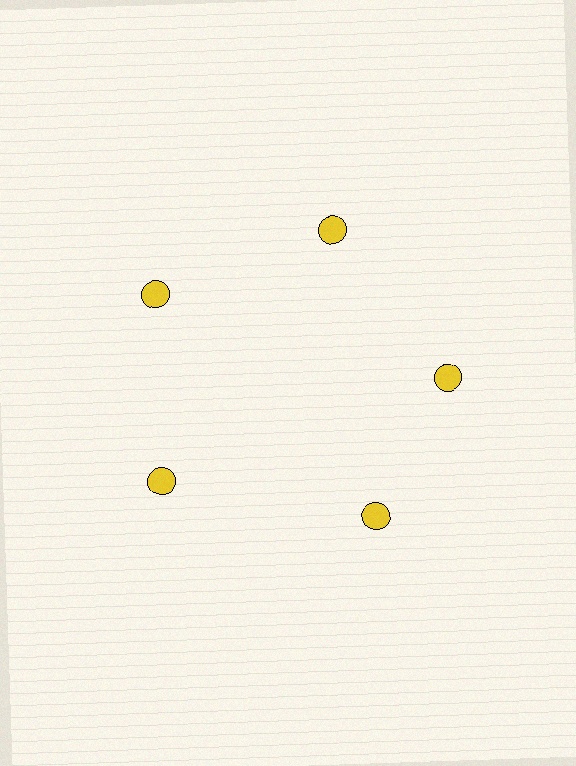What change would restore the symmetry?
The symmetry would be restored by rotating it back into even spacing with its neighbors so that all 5 circles sit at equal angles and equal distance from the center.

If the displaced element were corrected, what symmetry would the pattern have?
It would have 5-fold rotational symmetry — the pattern would map onto itself every 72 degrees.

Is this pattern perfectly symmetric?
No. The 5 yellow circles are arranged in a ring, but one element near the 5 o'clock position is rotated out of alignment along the ring, breaking the 5-fold rotational symmetry.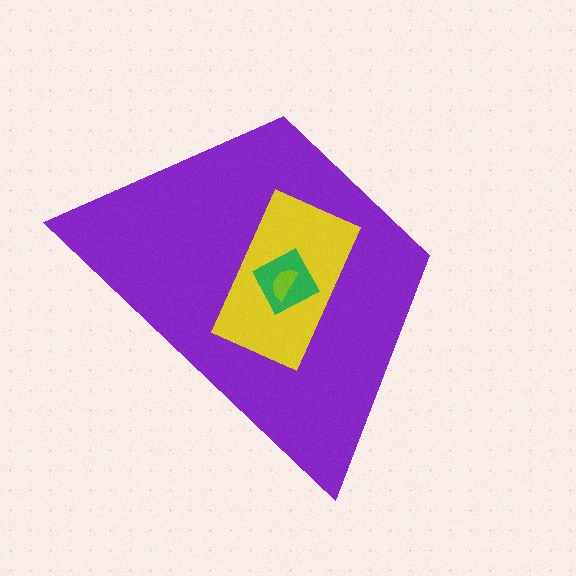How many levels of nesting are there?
4.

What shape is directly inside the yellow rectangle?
The green diamond.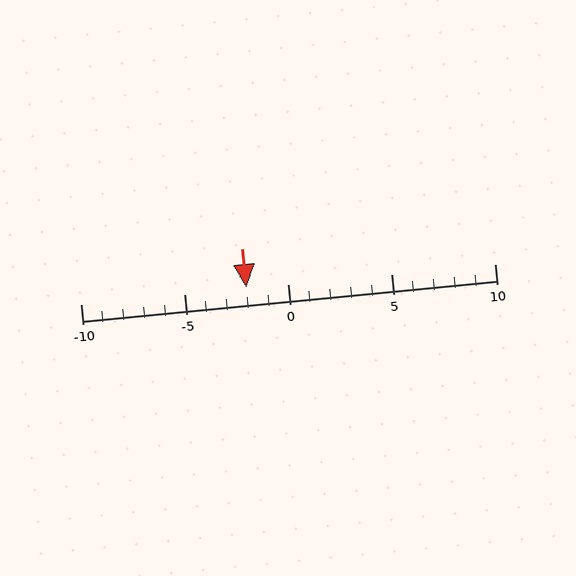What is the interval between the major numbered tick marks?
The major tick marks are spaced 5 units apart.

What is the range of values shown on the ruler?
The ruler shows values from -10 to 10.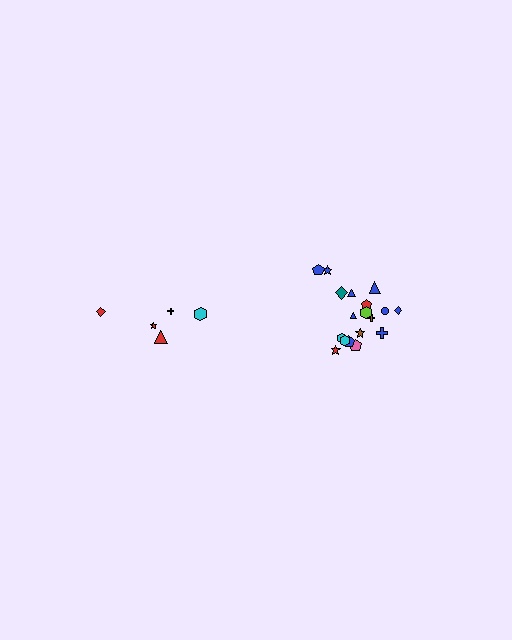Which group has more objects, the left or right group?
The right group.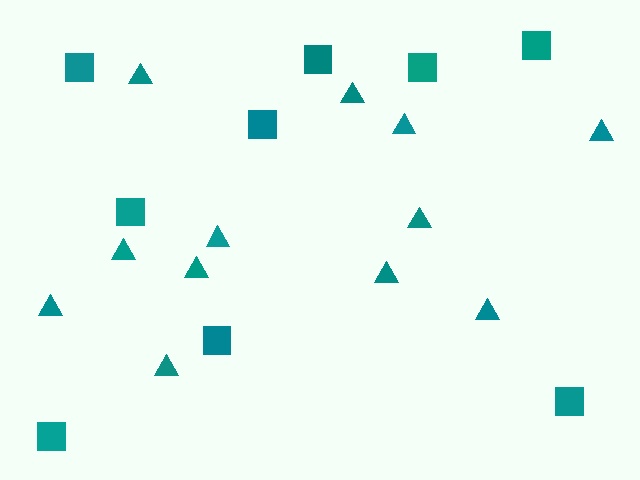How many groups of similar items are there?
There are 2 groups: one group of squares (9) and one group of triangles (12).